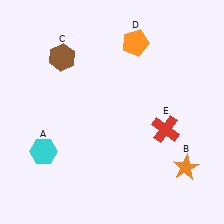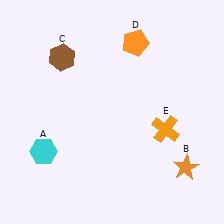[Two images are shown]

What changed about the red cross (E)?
In Image 1, E is red. In Image 2, it changed to orange.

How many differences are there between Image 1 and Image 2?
There is 1 difference between the two images.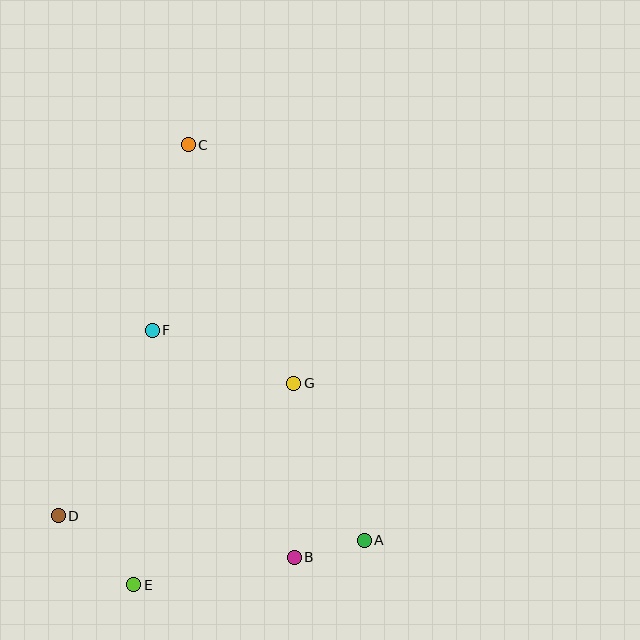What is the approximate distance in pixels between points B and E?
The distance between B and E is approximately 163 pixels.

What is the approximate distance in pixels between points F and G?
The distance between F and G is approximately 151 pixels.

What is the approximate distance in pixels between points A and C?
The distance between A and C is approximately 433 pixels.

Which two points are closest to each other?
Points A and B are closest to each other.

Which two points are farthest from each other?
Points C and E are farthest from each other.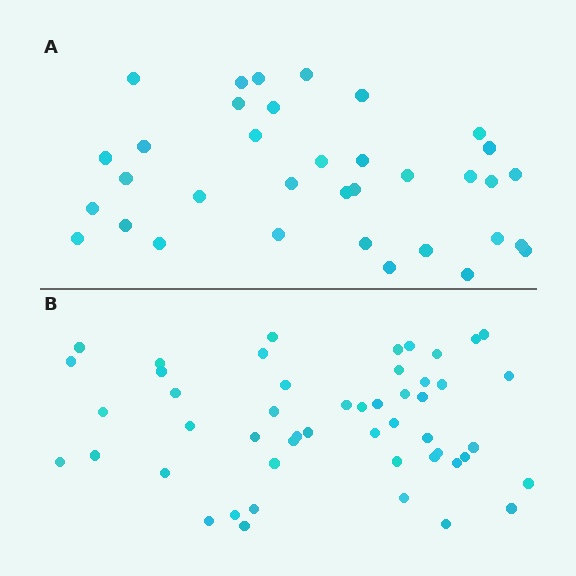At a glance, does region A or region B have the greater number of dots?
Region B (the bottom region) has more dots.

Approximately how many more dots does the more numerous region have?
Region B has approximately 15 more dots than region A.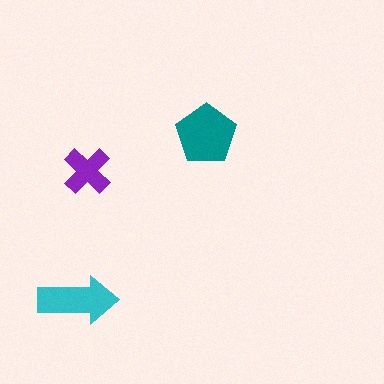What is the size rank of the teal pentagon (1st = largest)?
1st.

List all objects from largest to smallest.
The teal pentagon, the cyan arrow, the purple cross.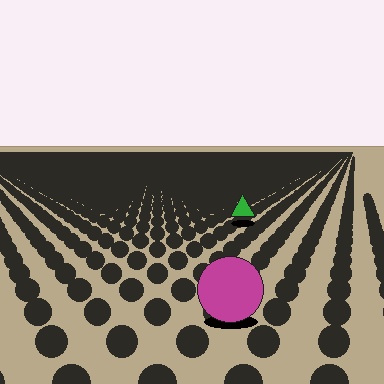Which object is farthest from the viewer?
The green triangle is farthest from the viewer. It appears smaller and the ground texture around it is denser.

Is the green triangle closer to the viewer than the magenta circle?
No. The magenta circle is closer — you can tell from the texture gradient: the ground texture is coarser near it.